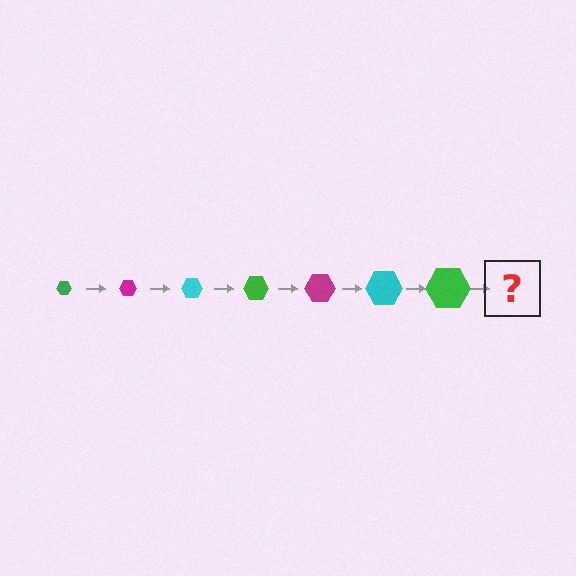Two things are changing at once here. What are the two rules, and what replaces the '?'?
The two rules are that the hexagon grows larger each step and the color cycles through green, magenta, and cyan. The '?' should be a magenta hexagon, larger than the previous one.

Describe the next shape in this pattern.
It should be a magenta hexagon, larger than the previous one.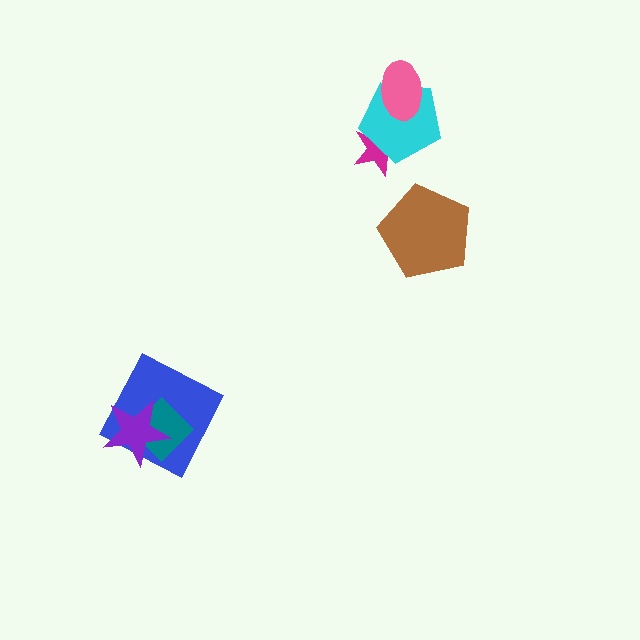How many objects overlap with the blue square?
2 objects overlap with the blue square.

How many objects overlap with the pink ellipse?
1 object overlaps with the pink ellipse.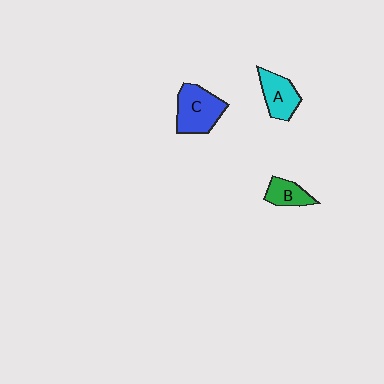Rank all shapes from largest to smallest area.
From largest to smallest: C (blue), A (cyan), B (green).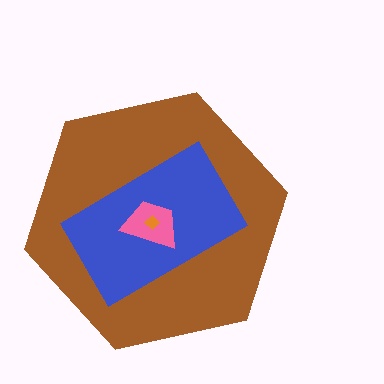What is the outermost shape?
The brown hexagon.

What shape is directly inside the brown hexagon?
The blue rectangle.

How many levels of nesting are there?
4.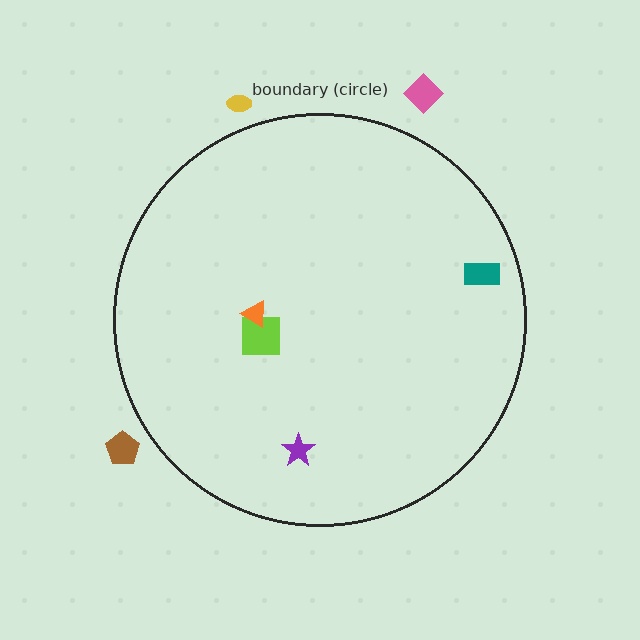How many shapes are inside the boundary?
4 inside, 3 outside.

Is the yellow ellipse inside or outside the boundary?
Outside.